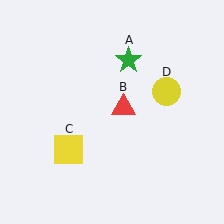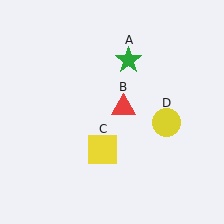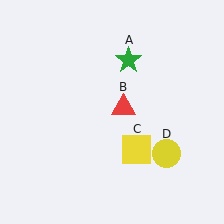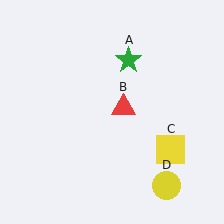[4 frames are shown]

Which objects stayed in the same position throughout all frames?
Green star (object A) and red triangle (object B) remained stationary.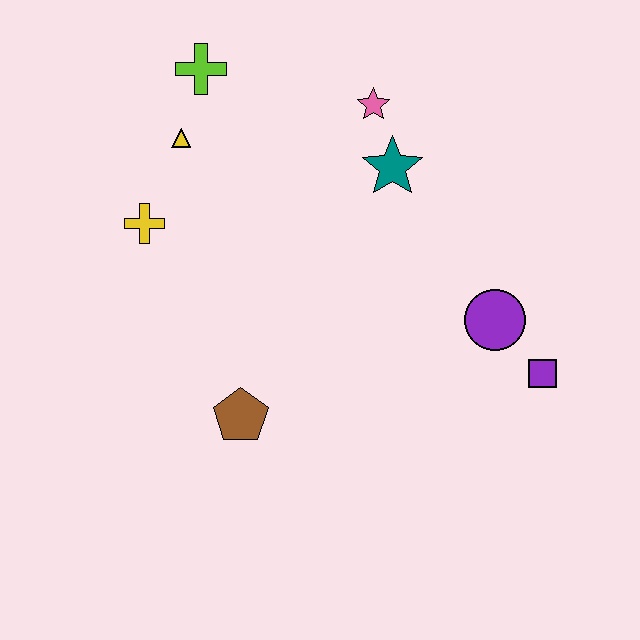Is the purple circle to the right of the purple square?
No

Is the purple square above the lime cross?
No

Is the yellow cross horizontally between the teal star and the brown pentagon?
No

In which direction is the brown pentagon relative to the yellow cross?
The brown pentagon is below the yellow cross.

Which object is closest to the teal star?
The pink star is closest to the teal star.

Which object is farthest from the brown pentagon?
The lime cross is farthest from the brown pentagon.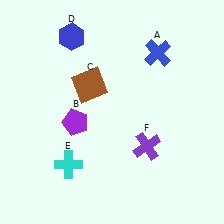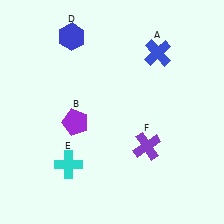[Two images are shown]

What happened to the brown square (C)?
The brown square (C) was removed in Image 2. It was in the top-left area of Image 1.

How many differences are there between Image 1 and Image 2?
There is 1 difference between the two images.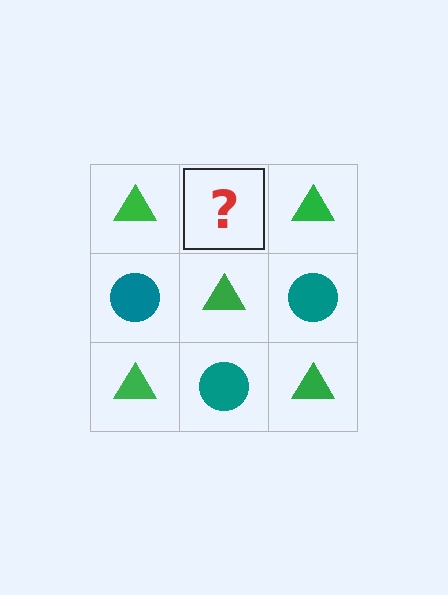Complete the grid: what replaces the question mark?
The question mark should be replaced with a teal circle.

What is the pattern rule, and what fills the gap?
The rule is that it alternates green triangle and teal circle in a checkerboard pattern. The gap should be filled with a teal circle.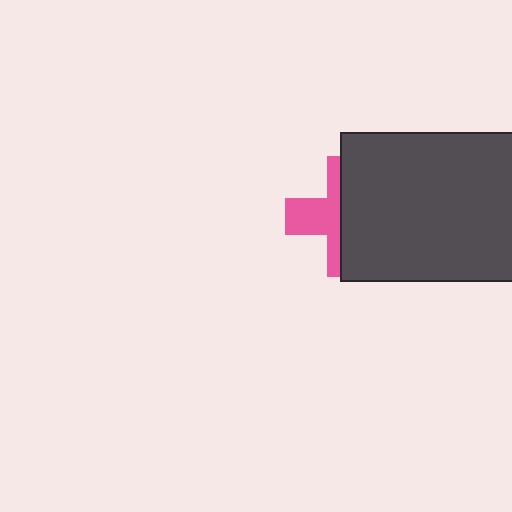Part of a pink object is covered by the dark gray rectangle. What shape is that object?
It is a cross.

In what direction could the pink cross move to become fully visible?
The pink cross could move left. That would shift it out from behind the dark gray rectangle entirely.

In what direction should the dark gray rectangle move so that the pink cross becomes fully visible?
The dark gray rectangle should move right. That is the shortest direction to clear the overlap and leave the pink cross fully visible.